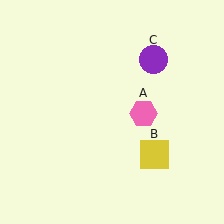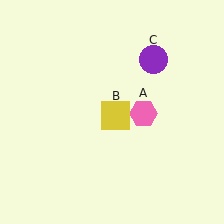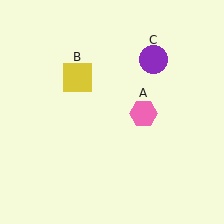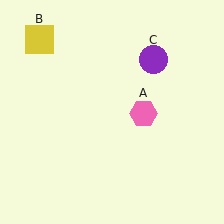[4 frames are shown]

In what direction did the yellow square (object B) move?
The yellow square (object B) moved up and to the left.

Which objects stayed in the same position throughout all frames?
Pink hexagon (object A) and purple circle (object C) remained stationary.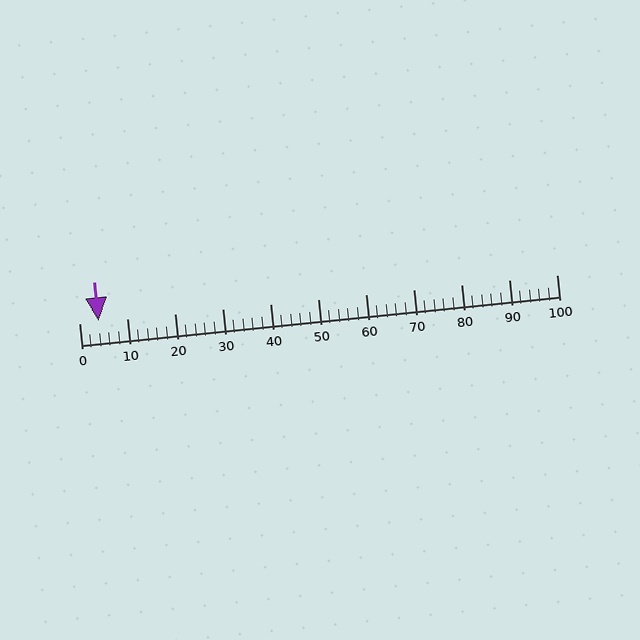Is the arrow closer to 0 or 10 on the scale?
The arrow is closer to 0.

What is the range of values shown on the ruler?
The ruler shows values from 0 to 100.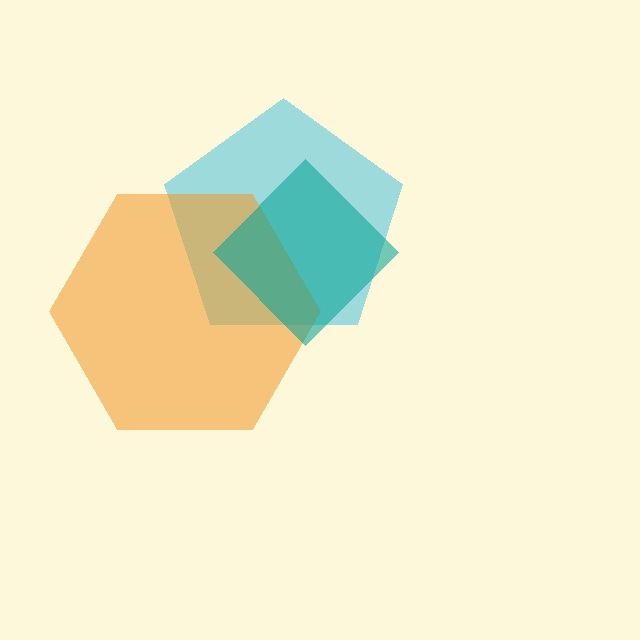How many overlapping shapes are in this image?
There are 3 overlapping shapes in the image.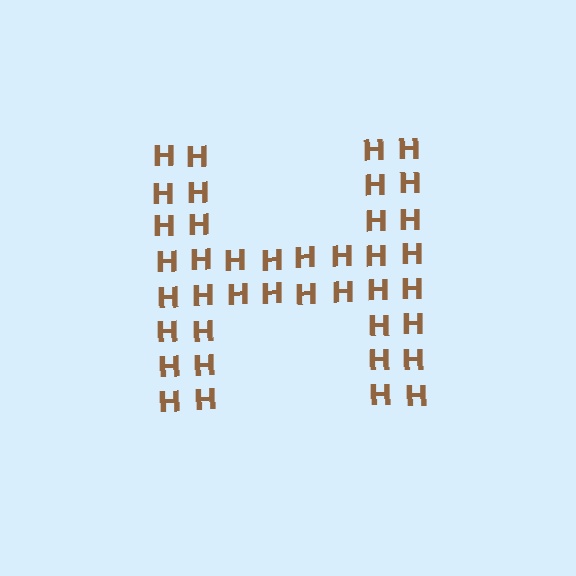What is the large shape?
The large shape is the letter H.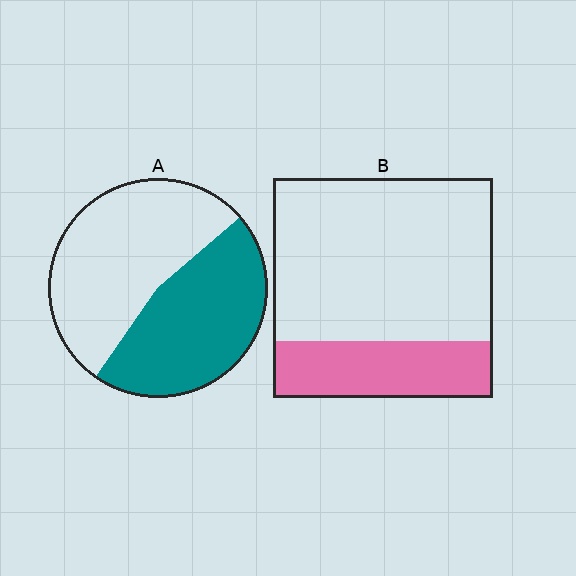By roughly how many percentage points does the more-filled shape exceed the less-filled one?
By roughly 20 percentage points (A over B).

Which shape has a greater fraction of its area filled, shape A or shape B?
Shape A.